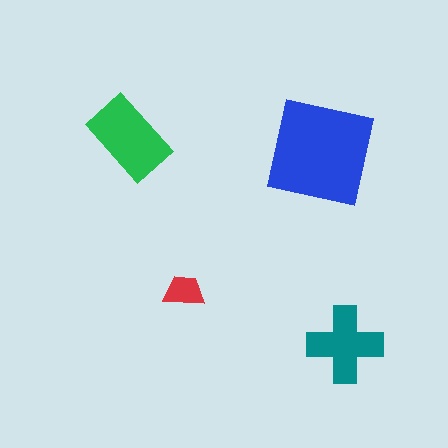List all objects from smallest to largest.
The red trapezoid, the teal cross, the green rectangle, the blue square.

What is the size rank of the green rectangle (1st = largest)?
2nd.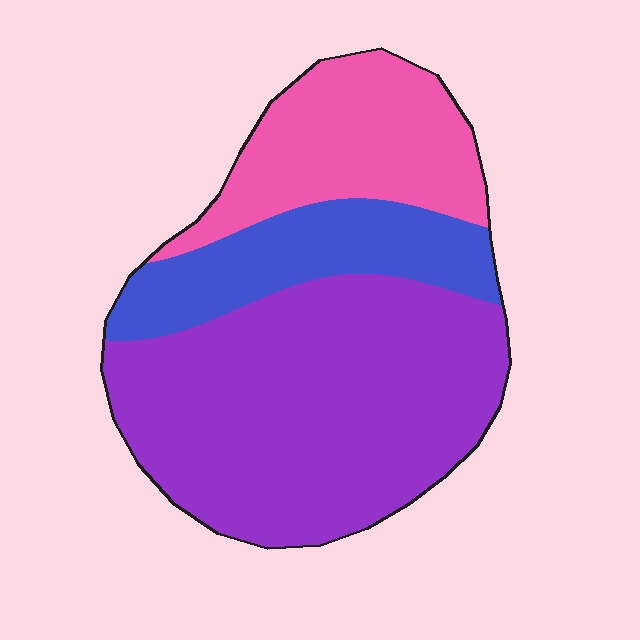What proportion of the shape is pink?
Pink takes up about one quarter (1/4) of the shape.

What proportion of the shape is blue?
Blue covers 20% of the shape.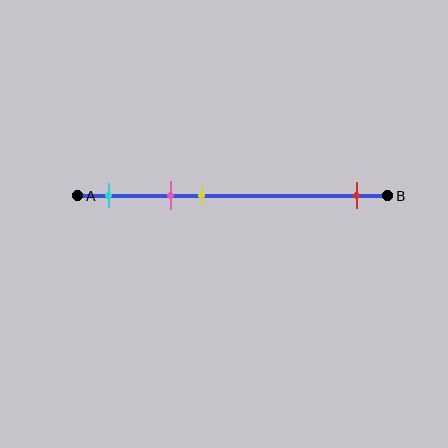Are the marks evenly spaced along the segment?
No, the marks are not evenly spaced.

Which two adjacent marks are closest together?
The pink and yellow marks are the closest adjacent pair.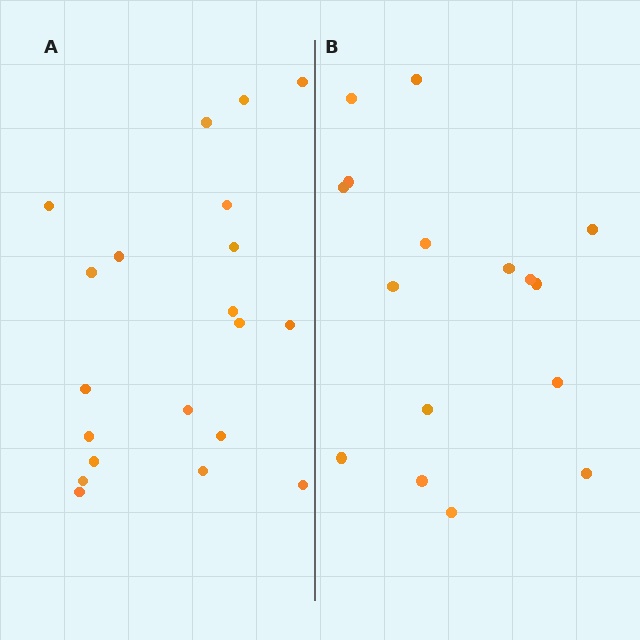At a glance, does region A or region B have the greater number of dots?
Region A (the left region) has more dots.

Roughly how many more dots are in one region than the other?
Region A has about 4 more dots than region B.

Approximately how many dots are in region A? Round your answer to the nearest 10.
About 20 dots.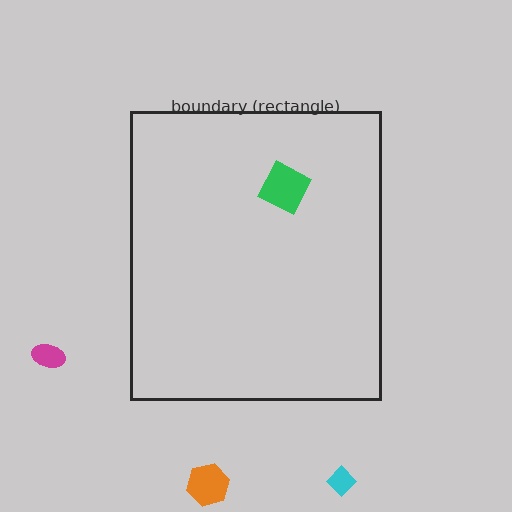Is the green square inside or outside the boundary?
Inside.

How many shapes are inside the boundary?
1 inside, 3 outside.